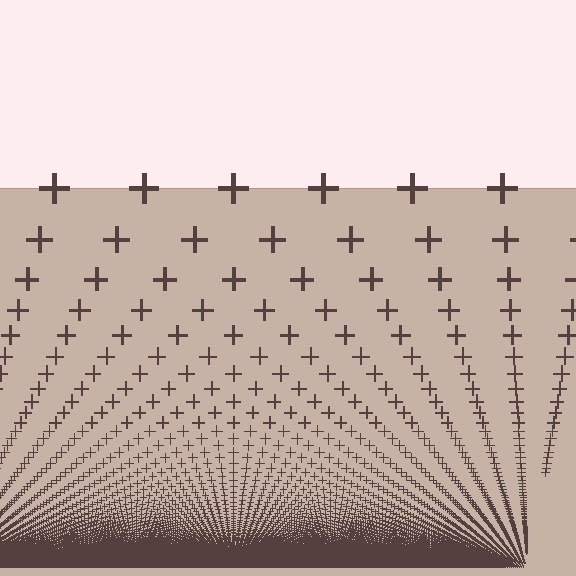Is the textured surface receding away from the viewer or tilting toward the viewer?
The surface appears to tilt toward the viewer. Texture elements get larger and sparser toward the top.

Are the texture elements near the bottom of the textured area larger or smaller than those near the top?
Smaller. The gradient is inverted — elements near the bottom are smaller and denser.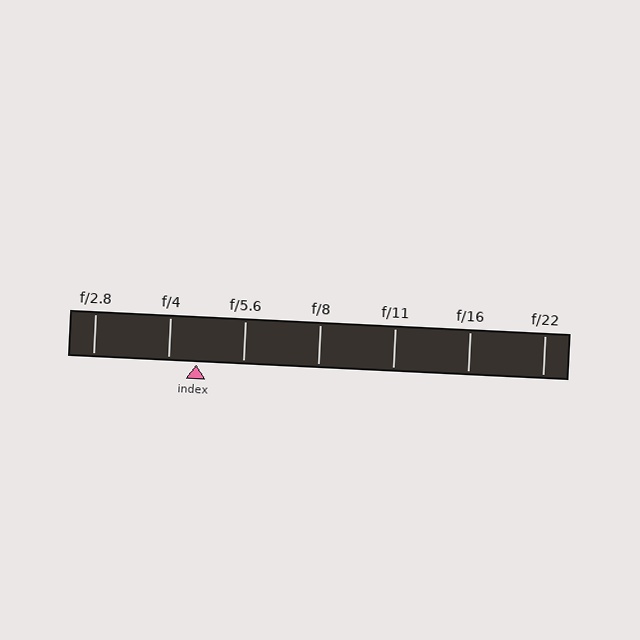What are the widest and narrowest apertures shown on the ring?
The widest aperture shown is f/2.8 and the narrowest is f/22.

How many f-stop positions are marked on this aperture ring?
There are 7 f-stop positions marked.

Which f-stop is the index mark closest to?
The index mark is closest to f/4.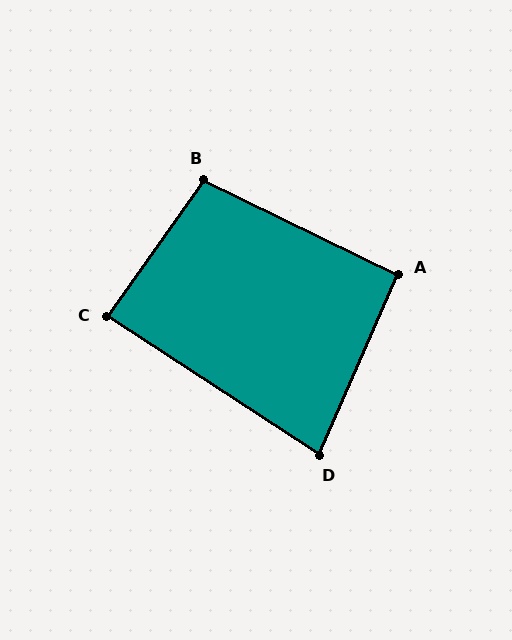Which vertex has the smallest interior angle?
D, at approximately 80 degrees.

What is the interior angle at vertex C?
Approximately 88 degrees (approximately right).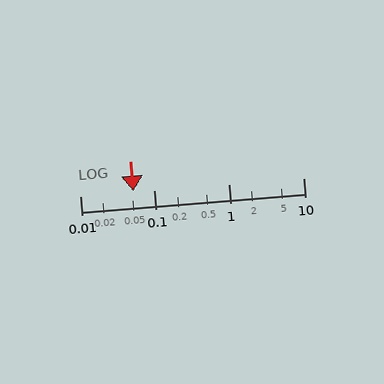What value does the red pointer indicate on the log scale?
The pointer indicates approximately 0.052.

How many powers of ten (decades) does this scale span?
The scale spans 3 decades, from 0.01 to 10.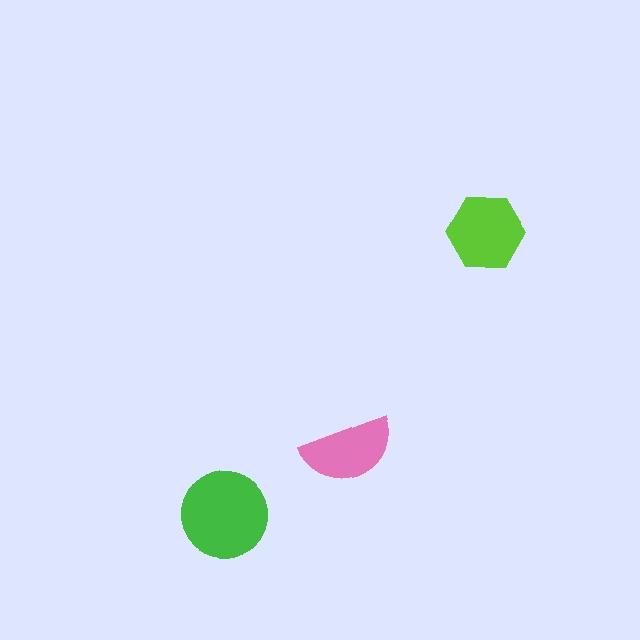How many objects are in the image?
There are 3 objects in the image.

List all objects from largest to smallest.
The green circle, the lime hexagon, the pink semicircle.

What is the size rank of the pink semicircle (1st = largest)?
3rd.